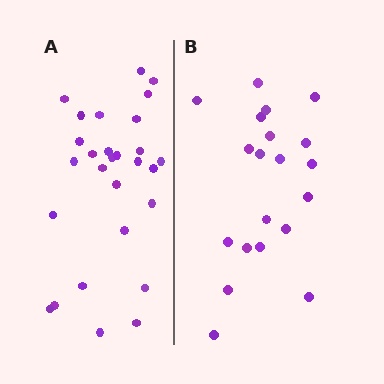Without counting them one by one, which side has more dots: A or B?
Region A (the left region) has more dots.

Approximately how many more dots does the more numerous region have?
Region A has roughly 8 or so more dots than region B.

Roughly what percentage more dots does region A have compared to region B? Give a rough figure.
About 40% more.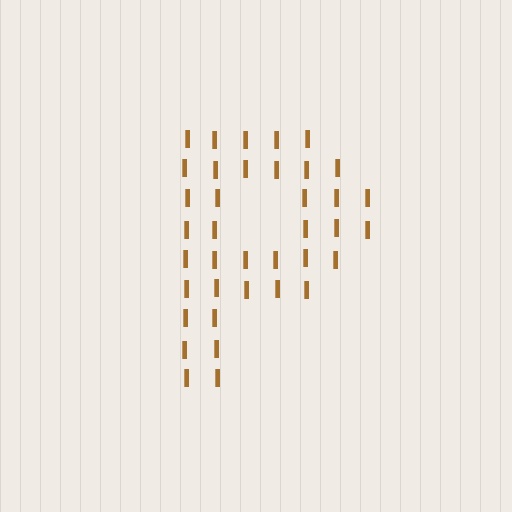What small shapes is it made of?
It is made of small letter I's.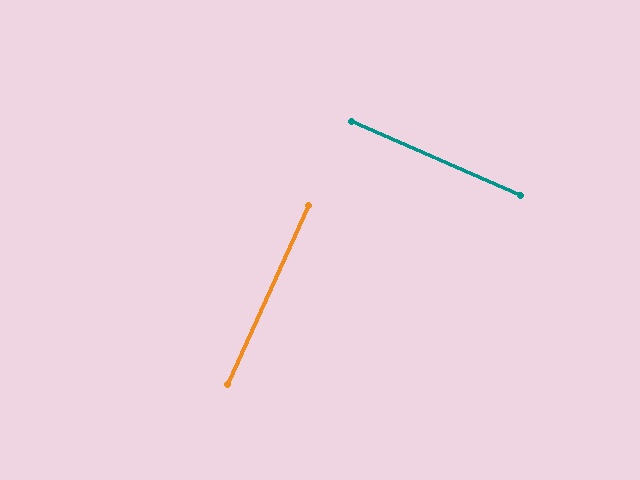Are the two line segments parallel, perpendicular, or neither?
Perpendicular — they meet at approximately 89°.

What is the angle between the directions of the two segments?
Approximately 89 degrees.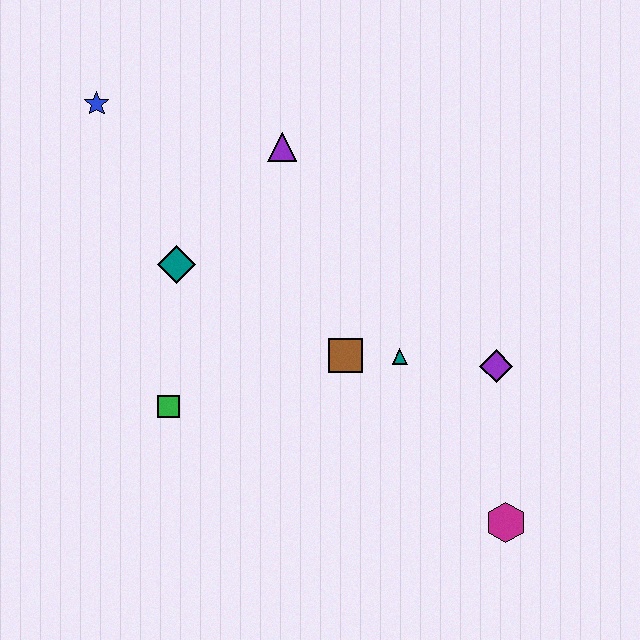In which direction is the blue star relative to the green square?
The blue star is above the green square.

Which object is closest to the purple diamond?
The teal triangle is closest to the purple diamond.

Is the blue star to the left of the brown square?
Yes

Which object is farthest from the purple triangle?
The magenta hexagon is farthest from the purple triangle.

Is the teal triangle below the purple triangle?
Yes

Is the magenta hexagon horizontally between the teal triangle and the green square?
No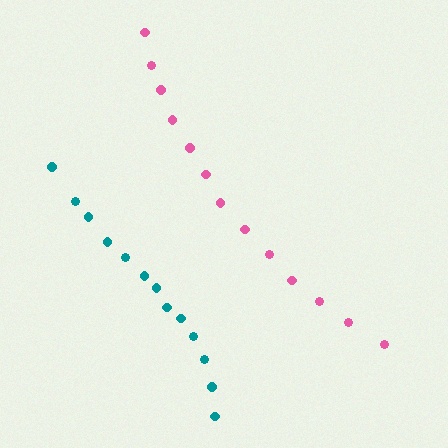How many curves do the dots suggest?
There are 2 distinct paths.